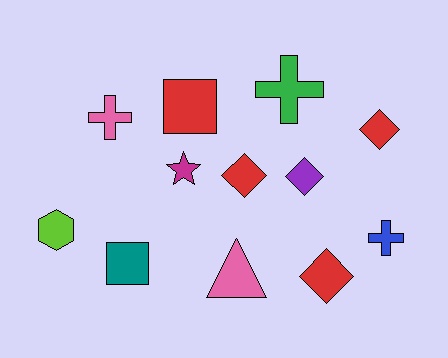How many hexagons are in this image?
There is 1 hexagon.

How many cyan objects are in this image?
There are no cyan objects.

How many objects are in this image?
There are 12 objects.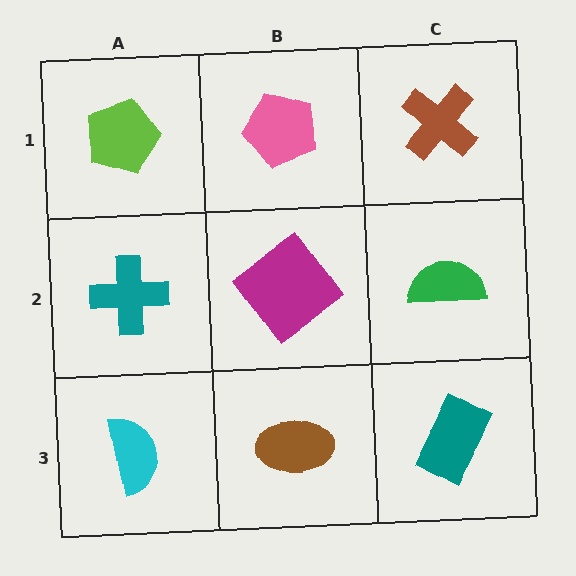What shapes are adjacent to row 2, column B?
A pink pentagon (row 1, column B), a brown ellipse (row 3, column B), a teal cross (row 2, column A), a green semicircle (row 2, column C).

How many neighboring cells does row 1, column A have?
2.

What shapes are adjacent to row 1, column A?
A teal cross (row 2, column A), a pink pentagon (row 1, column B).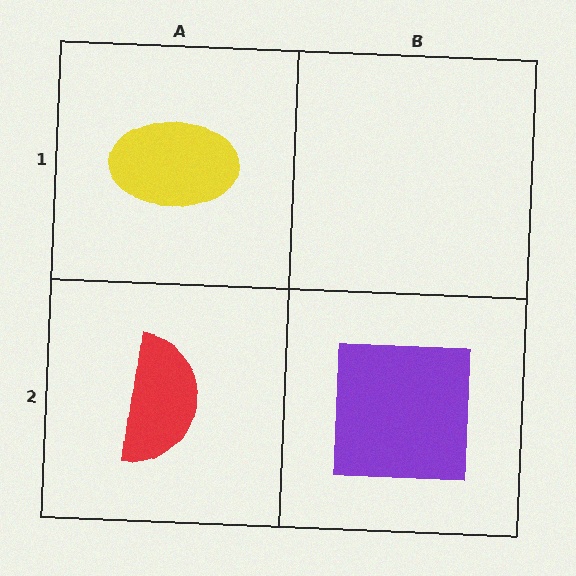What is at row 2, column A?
A red semicircle.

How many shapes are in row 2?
2 shapes.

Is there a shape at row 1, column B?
No, that cell is empty.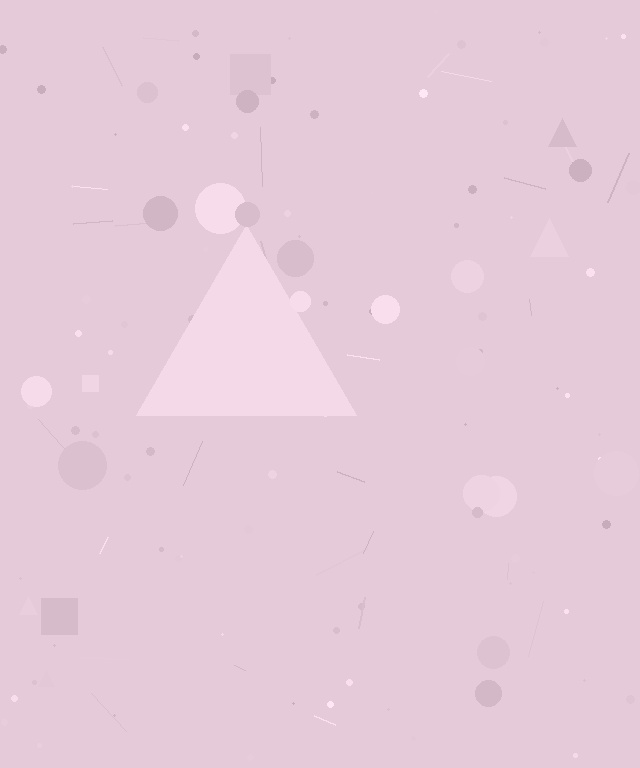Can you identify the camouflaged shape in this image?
The camouflaged shape is a triangle.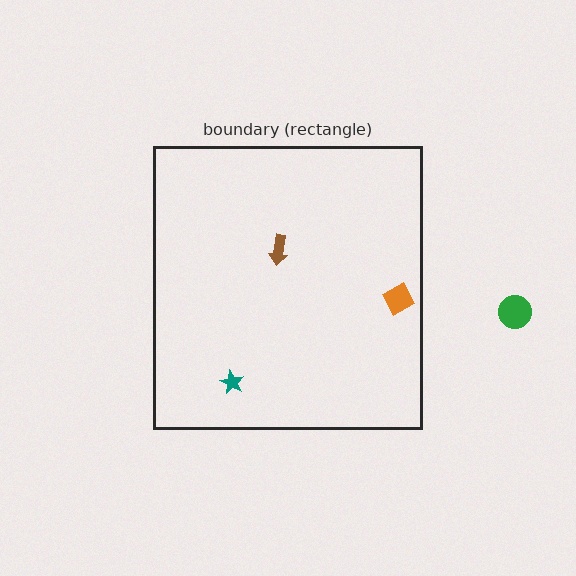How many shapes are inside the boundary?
3 inside, 1 outside.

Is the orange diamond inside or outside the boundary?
Inside.